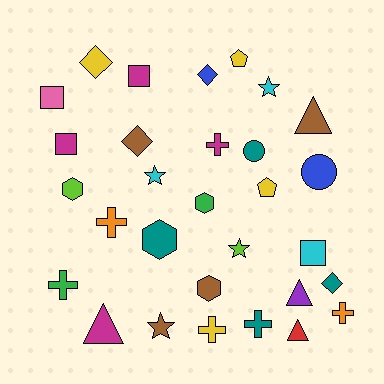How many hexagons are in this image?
There are 4 hexagons.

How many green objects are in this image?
There are 2 green objects.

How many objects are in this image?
There are 30 objects.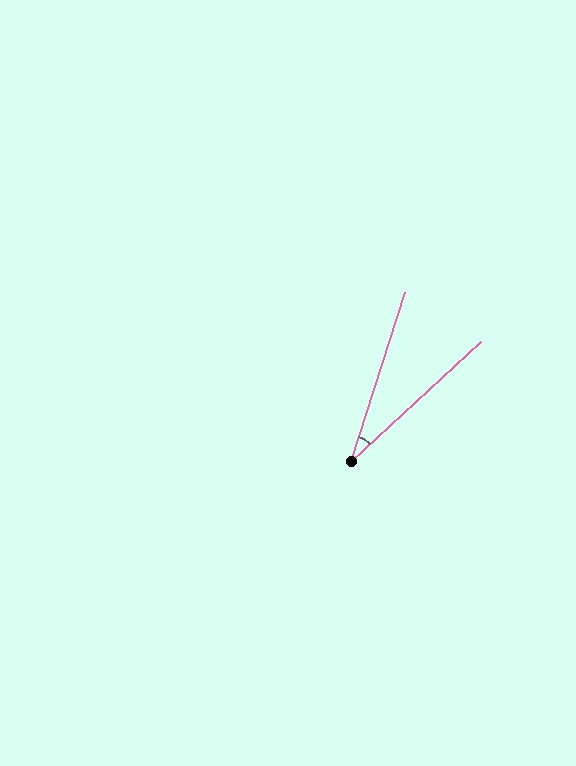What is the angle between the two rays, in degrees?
Approximately 30 degrees.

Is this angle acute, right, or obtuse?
It is acute.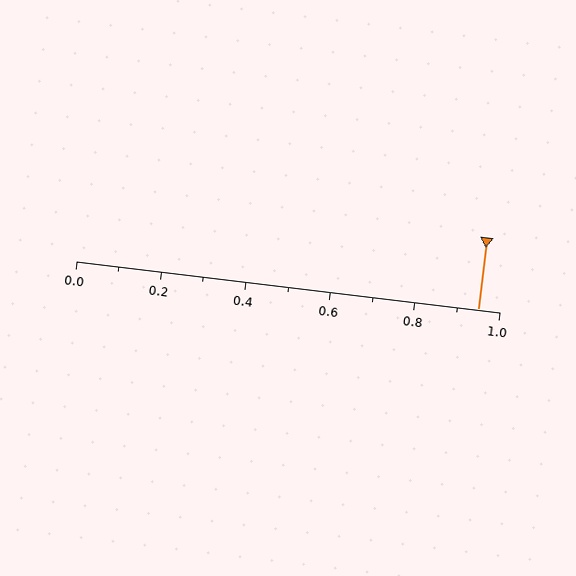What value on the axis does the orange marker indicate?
The marker indicates approximately 0.95.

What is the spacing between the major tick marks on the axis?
The major ticks are spaced 0.2 apart.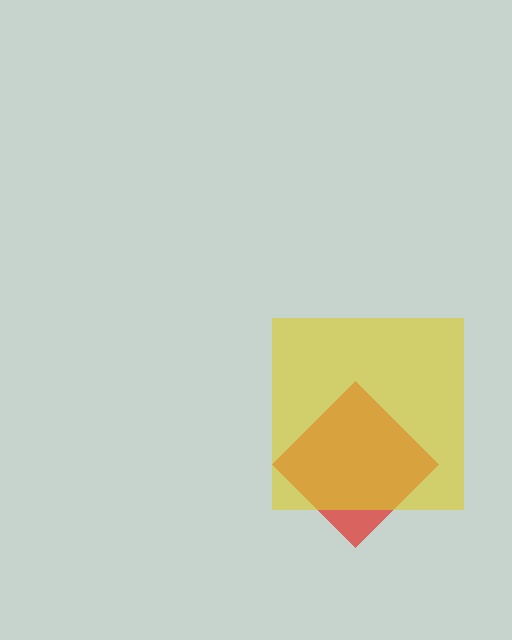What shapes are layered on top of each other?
The layered shapes are: a red diamond, a yellow square.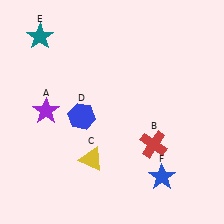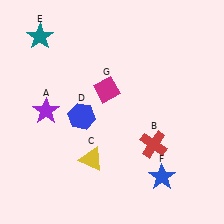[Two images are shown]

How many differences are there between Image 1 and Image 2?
There is 1 difference between the two images.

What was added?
A magenta diamond (G) was added in Image 2.